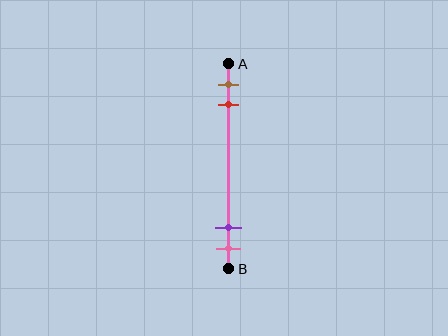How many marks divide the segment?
There are 4 marks dividing the segment.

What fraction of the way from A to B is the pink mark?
The pink mark is approximately 90% (0.9) of the way from A to B.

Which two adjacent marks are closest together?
The purple and pink marks are the closest adjacent pair.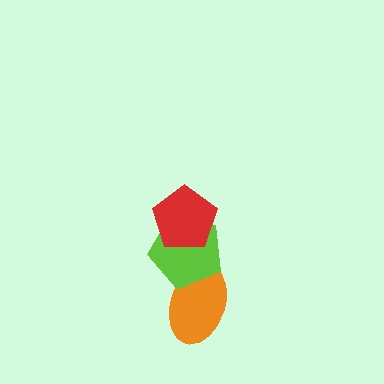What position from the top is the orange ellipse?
The orange ellipse is 3rd from the top.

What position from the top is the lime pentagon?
The lime pentagon is 2nd from the top.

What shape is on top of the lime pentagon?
The red pentagon is on top of the lime pentagon.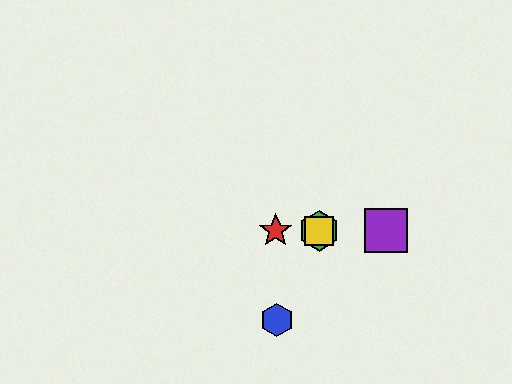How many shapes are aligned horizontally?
4 shapes (the red star, the green hexagon, the yellow square, the purple square) are aligned horizontally.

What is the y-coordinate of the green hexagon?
The green hexagon is at y≈231.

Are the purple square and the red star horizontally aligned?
Yes, both are at y≈231.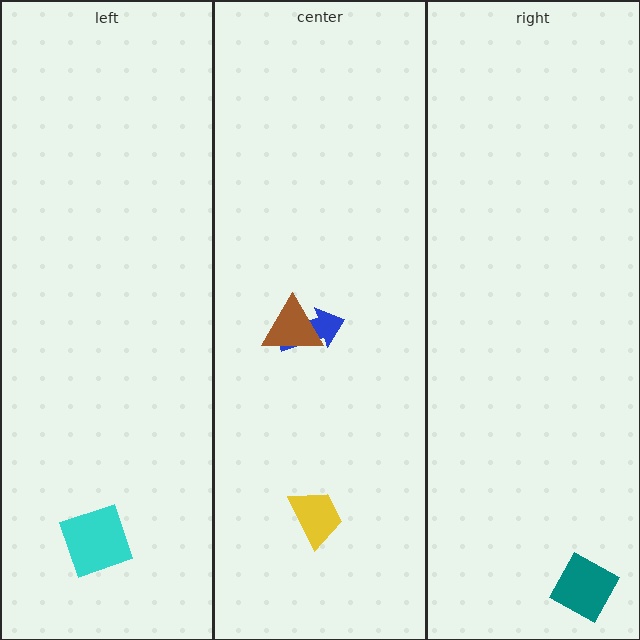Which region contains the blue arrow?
The center region.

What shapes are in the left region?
The cyan square.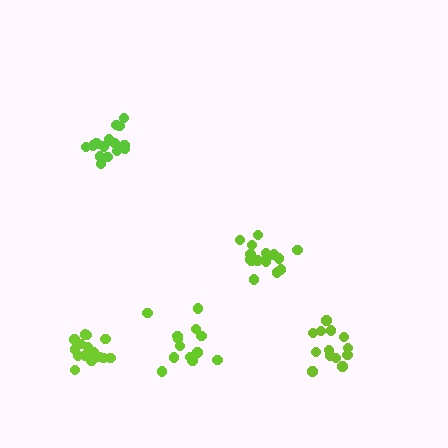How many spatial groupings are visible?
There are 5 spatial groupings.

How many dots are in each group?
Group 1: 13 dots, Group 2: 13 dots, Group 3: 18 dots, Group 4: 16 dots, Group 5: 16 dots (76 total).